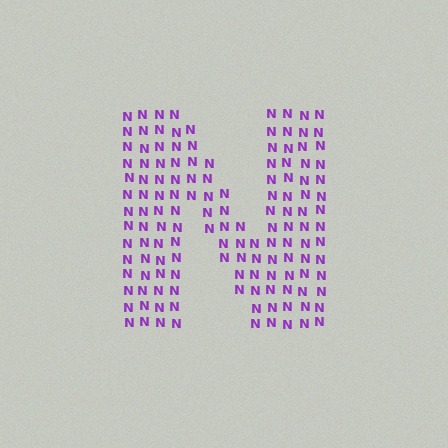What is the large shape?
The large shape is the letter N.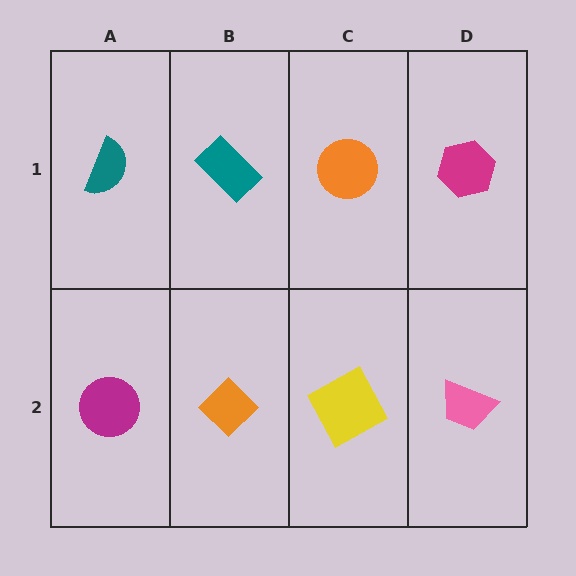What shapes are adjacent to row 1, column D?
A pink trapezoid (row 2, column D), an orange circle (row 1, column C).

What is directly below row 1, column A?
A magenta circle.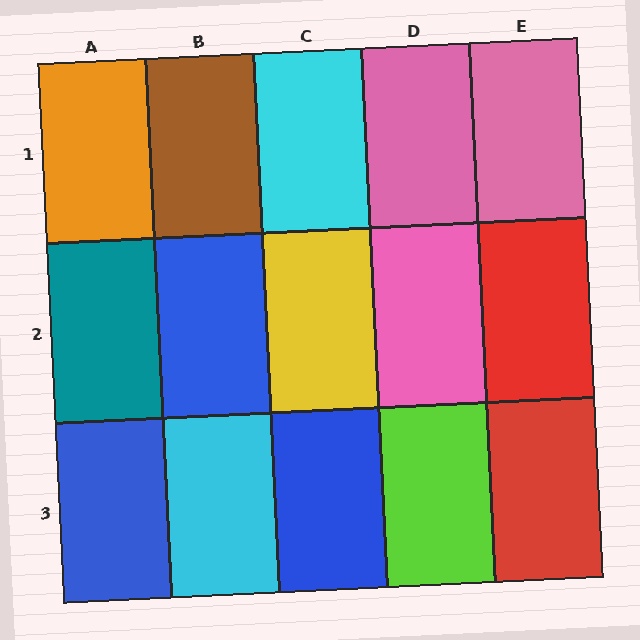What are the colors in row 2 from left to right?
Teal, blue, yellow, pink, red.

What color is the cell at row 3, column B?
Cyan.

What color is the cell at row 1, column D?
Pink.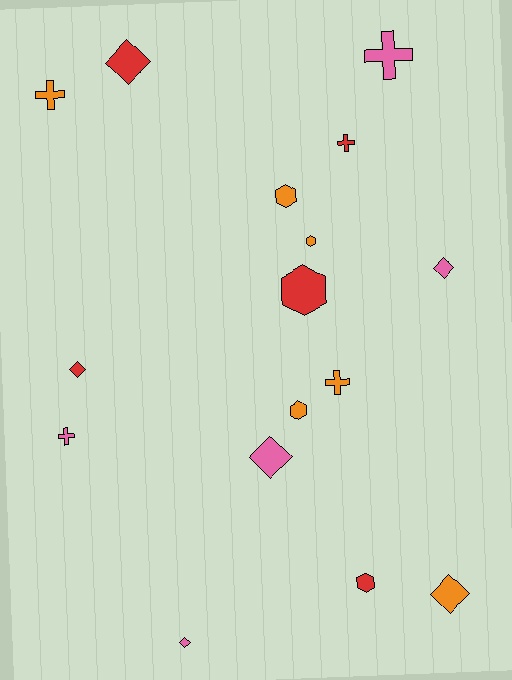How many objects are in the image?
There are 16 objects.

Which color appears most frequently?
Orange, with 6 objects.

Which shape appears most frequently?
Diamond, with 6 objects.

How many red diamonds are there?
There are 2 red diamonds.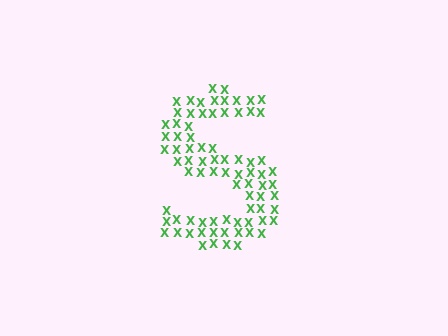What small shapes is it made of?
It is made of small letter X's.